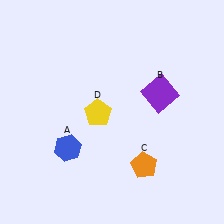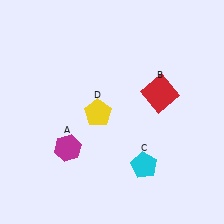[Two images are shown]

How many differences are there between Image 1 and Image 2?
There are 3 differences between the two images.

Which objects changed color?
A changed from blue to magenta. B changed from purple to red. C changed from orange to cyan.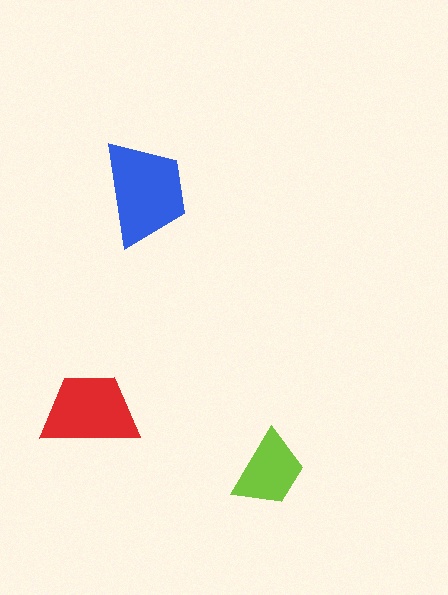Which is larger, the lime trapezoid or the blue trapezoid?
The blue one.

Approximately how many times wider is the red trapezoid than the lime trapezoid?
About 1.5 times wider.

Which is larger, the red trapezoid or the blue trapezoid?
The blue one.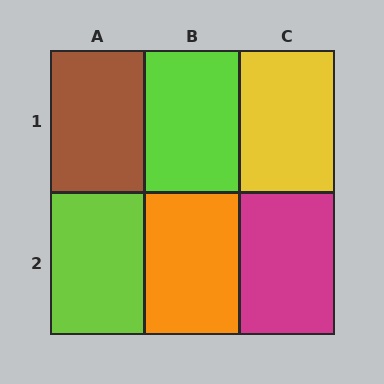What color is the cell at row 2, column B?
Orange.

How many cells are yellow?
1 cell is yellow.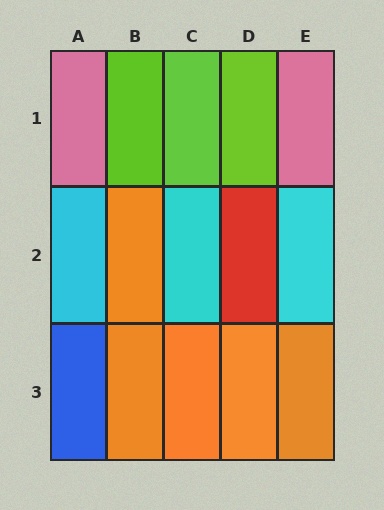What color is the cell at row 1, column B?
Lime.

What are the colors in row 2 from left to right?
Cyan, orange, cyan, red, cyan.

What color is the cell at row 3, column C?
Orange.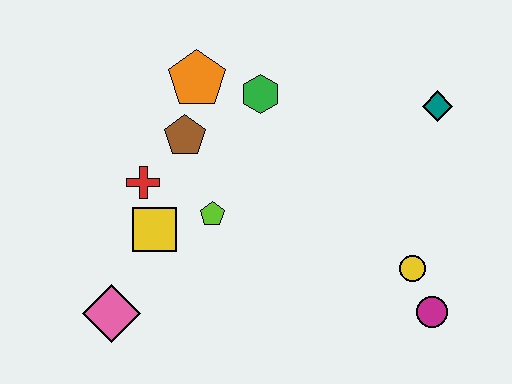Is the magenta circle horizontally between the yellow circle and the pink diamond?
No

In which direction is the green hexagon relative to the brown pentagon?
The green hexagon is to the right of the brown pentagon.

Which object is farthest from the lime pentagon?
The teal diamond is farthest from the lime pentagon.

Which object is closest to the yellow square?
The red cross is closest to the yellow square.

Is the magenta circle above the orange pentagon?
No